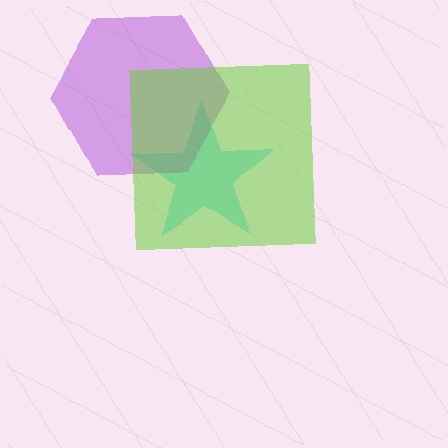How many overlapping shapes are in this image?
There are 3 overlapping shapes in the image.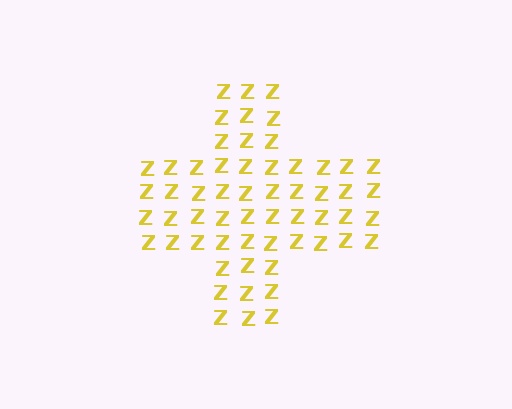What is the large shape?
The large shape is a cross.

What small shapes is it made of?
It is made of small letter Z's.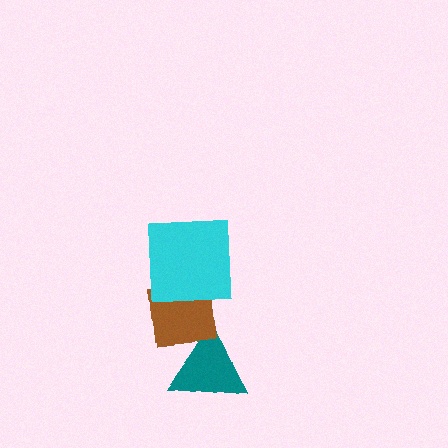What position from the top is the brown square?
The brown square is 2nd from the top.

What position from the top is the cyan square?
The cyan square is 1st from the top.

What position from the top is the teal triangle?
The teal triangle is 3rd from the top.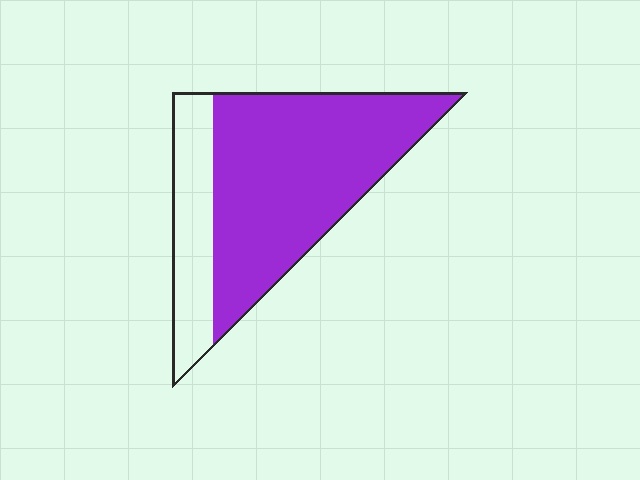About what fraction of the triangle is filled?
About three quarters (3/4).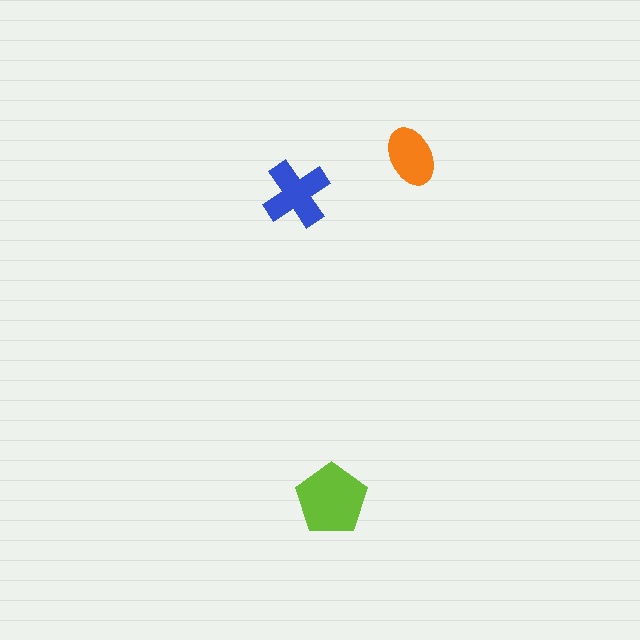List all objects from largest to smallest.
The lime pentagon, the blue cross, the orange ellipse.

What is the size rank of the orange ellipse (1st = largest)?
3rd.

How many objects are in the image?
There are 3 objects in the image.